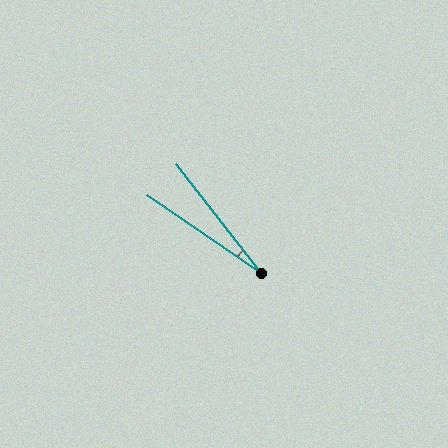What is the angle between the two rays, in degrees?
Approximately 18 degrees.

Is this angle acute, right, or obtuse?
It is acute.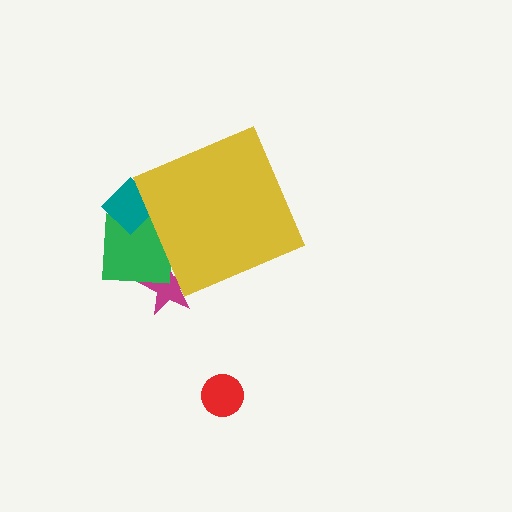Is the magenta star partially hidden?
Yes, the magenta star is partially hidden behind the yellow diamond.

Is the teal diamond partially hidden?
Yes, the teal diamond is partially hidden behind the yellow diamond.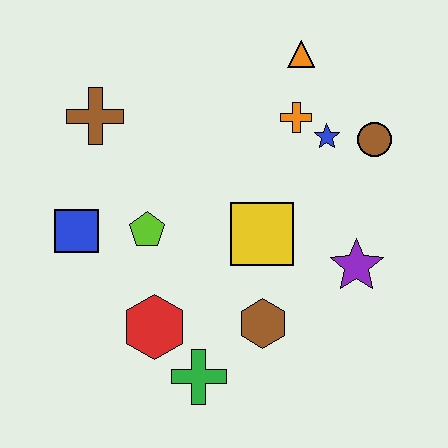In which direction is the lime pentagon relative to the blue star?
The lime pentagon is to the left of the blue star.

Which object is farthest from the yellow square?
The brown cross is farthest from the yellow square.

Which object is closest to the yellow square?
The brown hexagon is closest to the yellow square.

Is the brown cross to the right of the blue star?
No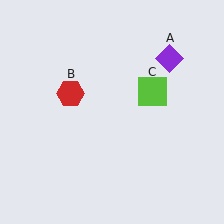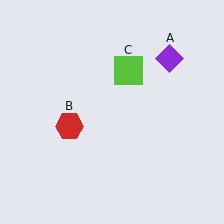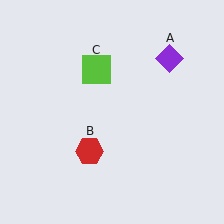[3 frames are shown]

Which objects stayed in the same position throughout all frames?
Purple diamond (object A) remained stationary.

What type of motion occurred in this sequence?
The red hexagon (object B), lime square (object C) rotated counterclockwise around the center of the scene.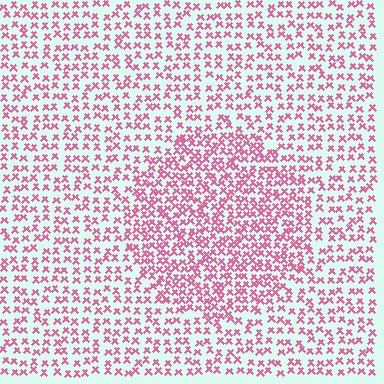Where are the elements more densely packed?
The elements are more densely packed inside the circle boundary.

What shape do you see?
I see a circle.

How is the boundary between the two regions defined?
The boundary is defined by a change in element density (approximately 1.7x ratio). All elements are the same color, size, and shape.